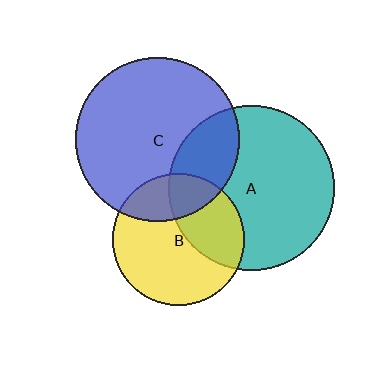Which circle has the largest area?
Circle A (teal).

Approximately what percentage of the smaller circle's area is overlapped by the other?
Approximately 25%.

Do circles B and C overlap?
Yes.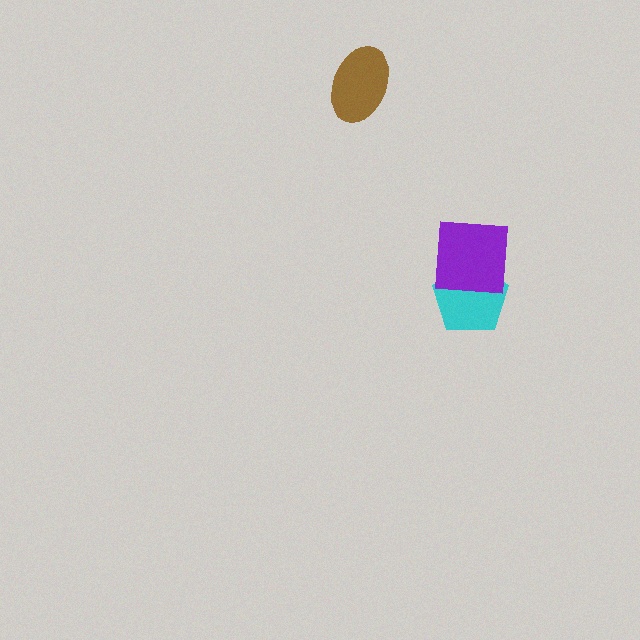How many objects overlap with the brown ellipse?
0 objects overlap with the brown ellipse.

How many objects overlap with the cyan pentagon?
1 object overlaps with the cyan pentagon.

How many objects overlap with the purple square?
1 object overlaps with the purple square.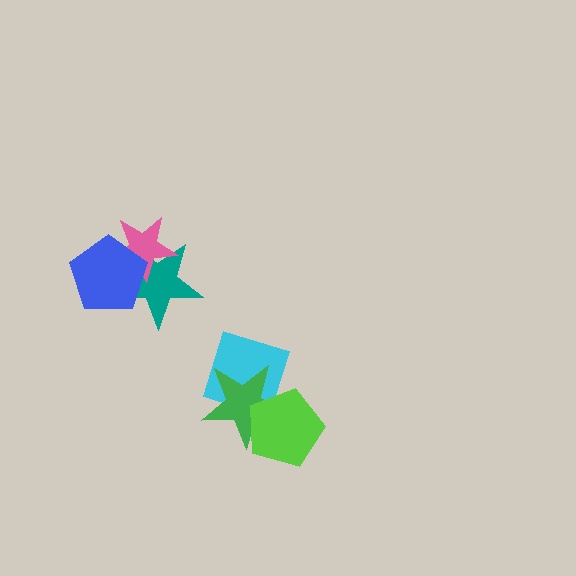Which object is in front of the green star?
The lime pentagon is in front of the green star.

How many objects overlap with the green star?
2 objects overlap with the green star.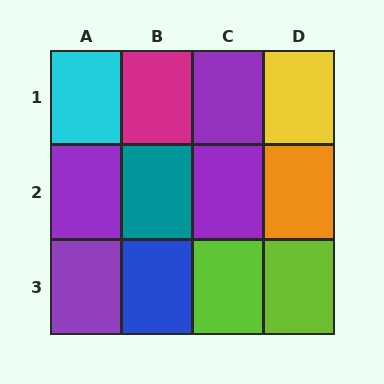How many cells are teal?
1 cell is teal.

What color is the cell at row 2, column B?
Teal.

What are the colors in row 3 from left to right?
Purple, blue, lime, lime.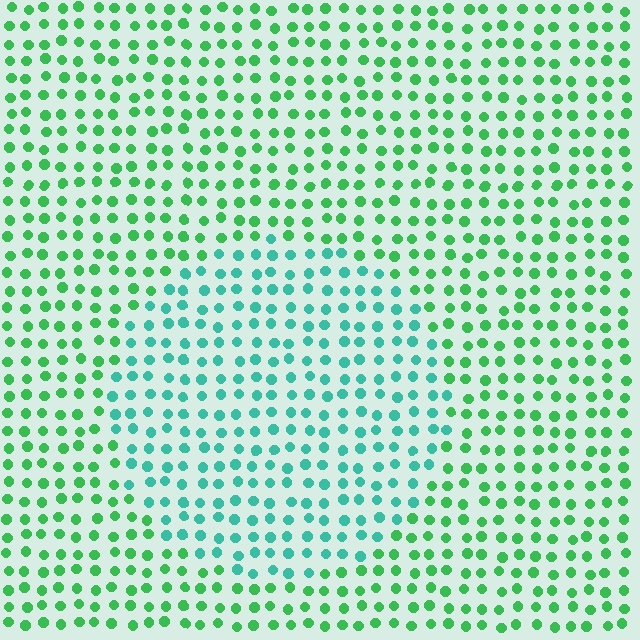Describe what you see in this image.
The image is filled with small green elements in a uniform arrangement. A circle-shaped region is visible where the elements are tinted to a slightly different hue, forming a subtle color boundary.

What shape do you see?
I see a circle.